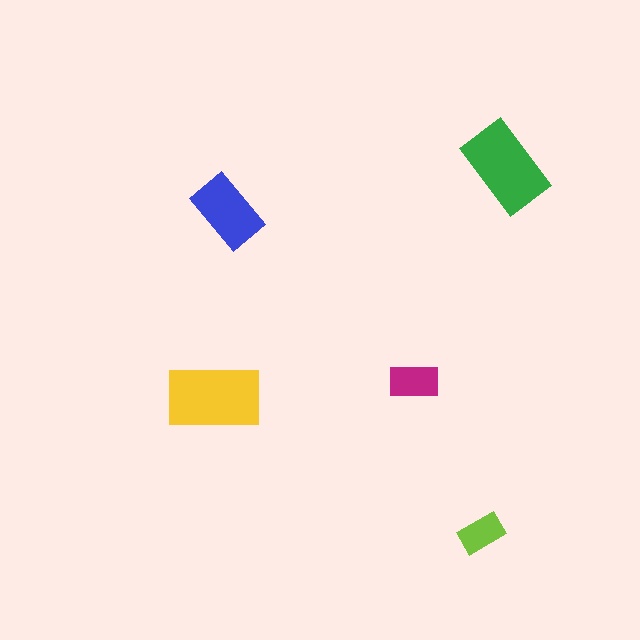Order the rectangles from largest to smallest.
the yellow one, the green one, the blue one, the magenta one, the lime one.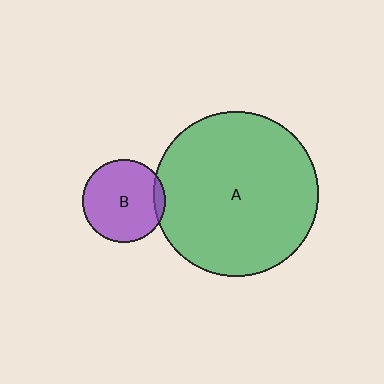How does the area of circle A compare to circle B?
Approximately 4.0 times.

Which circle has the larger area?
Circle A (green).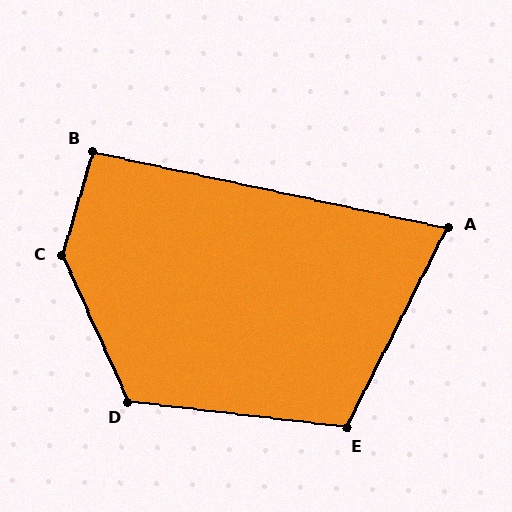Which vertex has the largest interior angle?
C, at approximately 139 degrees.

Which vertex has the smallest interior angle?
A, at approximately 75 degrees.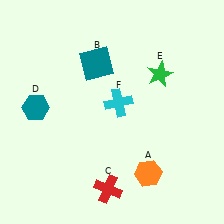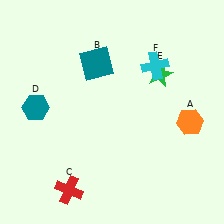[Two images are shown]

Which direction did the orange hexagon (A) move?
The orange hexagon (A) moved up.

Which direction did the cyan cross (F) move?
The cyan cross (F) moved up.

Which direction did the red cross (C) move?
The red cross (C) moved left.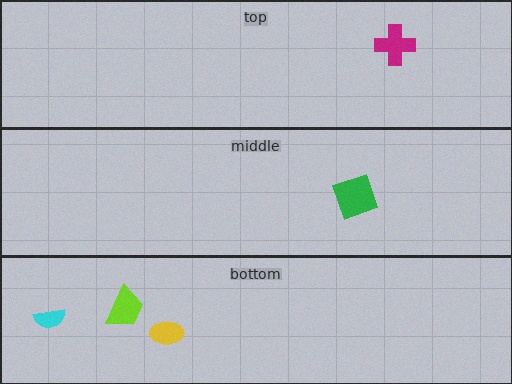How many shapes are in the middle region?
1.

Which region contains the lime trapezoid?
The bottom region.